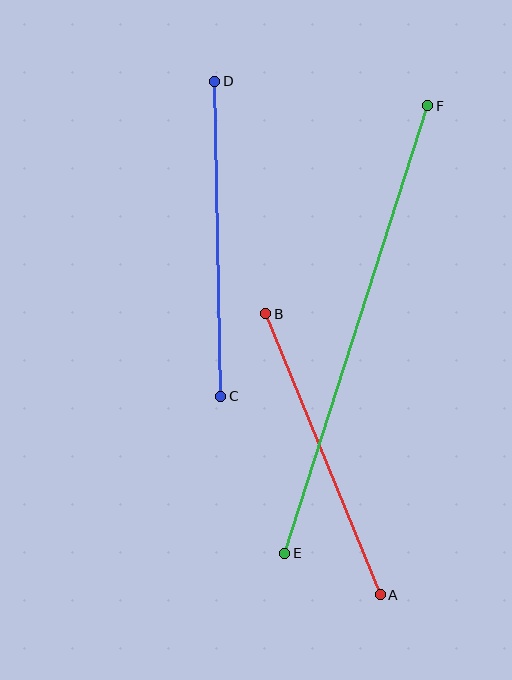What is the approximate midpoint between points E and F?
The midpoint is at approximately (356, 330) pixels.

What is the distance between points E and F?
The distance is approximately 470 pixels.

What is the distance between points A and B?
The distance is approximately 304 pixels.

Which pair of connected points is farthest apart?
Points E and F are farthest apart.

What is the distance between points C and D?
The distance is approximately 315 pixels.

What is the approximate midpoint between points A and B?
The midpoint is at approximately (323, 454) pixels.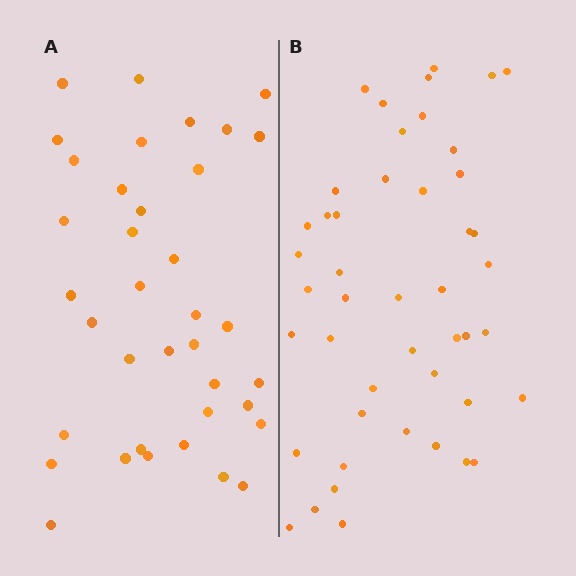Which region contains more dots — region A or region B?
Region B (the right region) has more dots.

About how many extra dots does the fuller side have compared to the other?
Region B has roughly 8 or so more dots than region A.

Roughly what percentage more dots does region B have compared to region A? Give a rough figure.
About 25% more.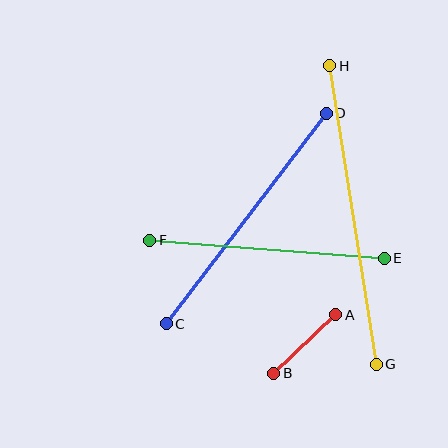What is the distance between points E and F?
The distance is approximately 235 pixels.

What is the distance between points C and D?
The distance is approximately 264 pixels.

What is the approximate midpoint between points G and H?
The midpoint is at approximately (353, 215) pixels.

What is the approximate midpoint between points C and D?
The midpoint is at approximately (246, 218) pixels.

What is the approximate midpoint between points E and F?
The midpoint is at approximately (267, 249) pixels.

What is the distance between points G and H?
The distance is approximately 302 pixels.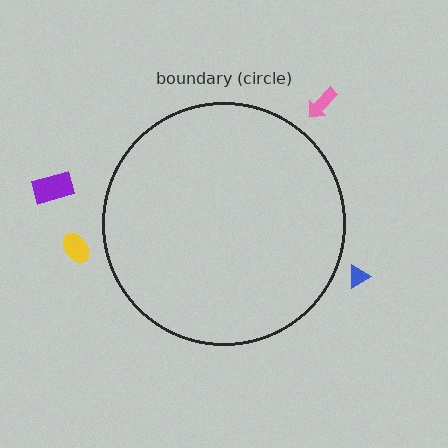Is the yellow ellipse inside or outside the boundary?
Outside.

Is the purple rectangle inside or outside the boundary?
Outside.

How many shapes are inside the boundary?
0 inside, 4 outside.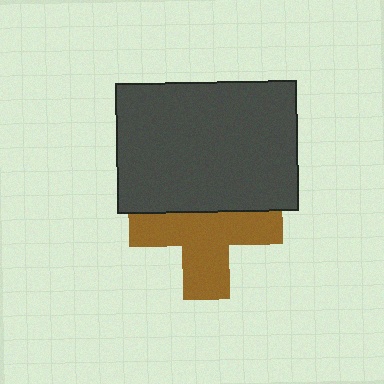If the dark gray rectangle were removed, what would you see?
You would see the complete brown cross.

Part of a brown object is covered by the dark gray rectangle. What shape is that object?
It is a cross.